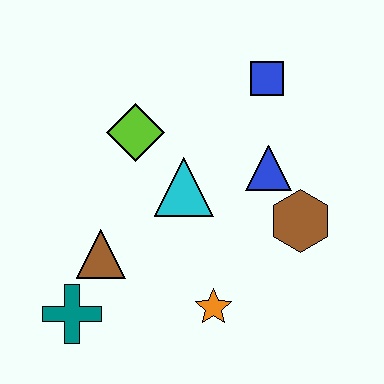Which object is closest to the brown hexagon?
The blue triangle is closest to the brown hexagon.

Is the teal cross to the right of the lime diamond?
No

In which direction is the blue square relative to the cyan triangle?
The blue square is above the cyan triangle.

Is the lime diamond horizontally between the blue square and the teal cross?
Yes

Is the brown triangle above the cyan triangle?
No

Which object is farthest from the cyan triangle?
The teal cross is farthest from the cyan triangle.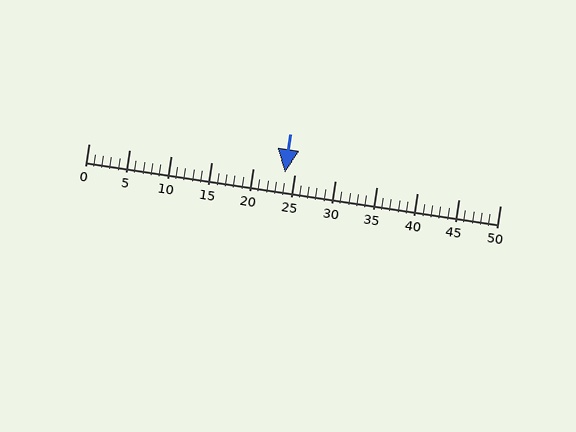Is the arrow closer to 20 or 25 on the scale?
The arrow is closer to 25.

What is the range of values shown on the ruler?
The ruler shows values from 0 to 50.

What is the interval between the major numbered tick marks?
The major tick marks are spaced 5 units apart.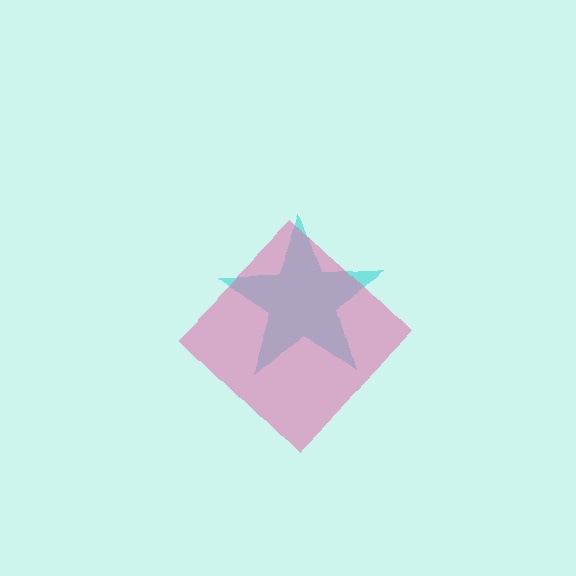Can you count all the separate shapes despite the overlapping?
Yes, there are 2 separate shapes.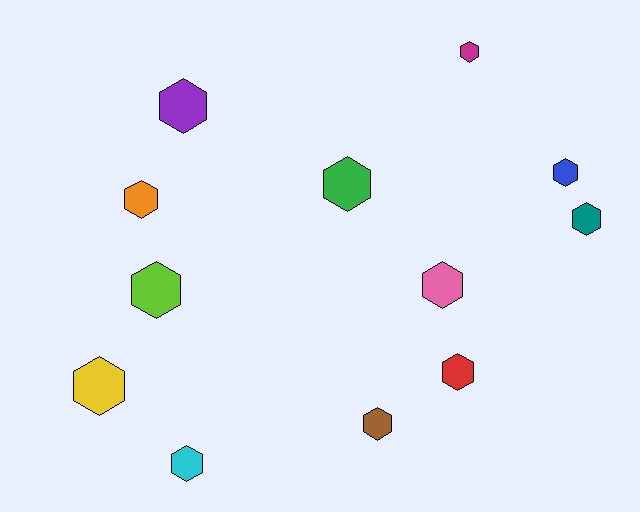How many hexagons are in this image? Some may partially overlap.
There are 12 hexagons.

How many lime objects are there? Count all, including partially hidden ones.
There is 1 lime object.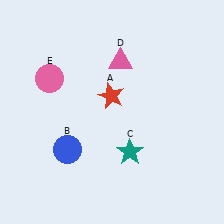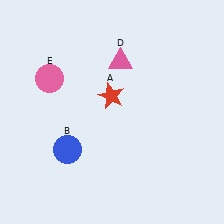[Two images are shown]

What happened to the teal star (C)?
The teal star (C) was removed in Image 2. It was in the bottom-right area of Image 1.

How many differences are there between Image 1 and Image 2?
There is 1 difference between the two images.